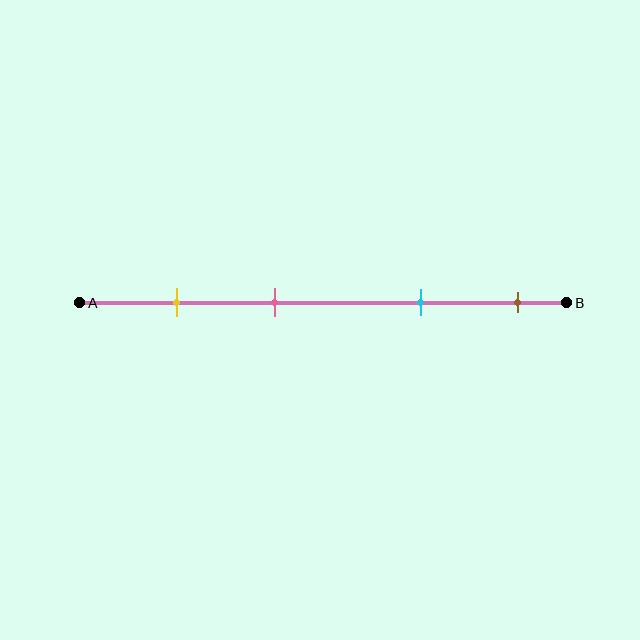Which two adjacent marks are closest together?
The yellow and pink marks are the closest adjacent pair.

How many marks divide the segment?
There are 4 marks dividing the segment.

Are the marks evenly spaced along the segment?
No, the marks are not evenly spaced.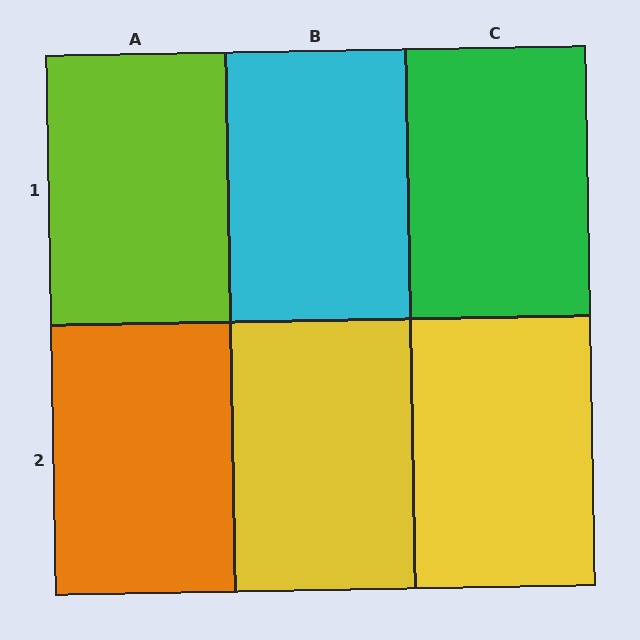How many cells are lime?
1 cell is lime.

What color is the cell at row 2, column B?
Yellow.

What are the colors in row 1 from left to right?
Lime, cyan, green.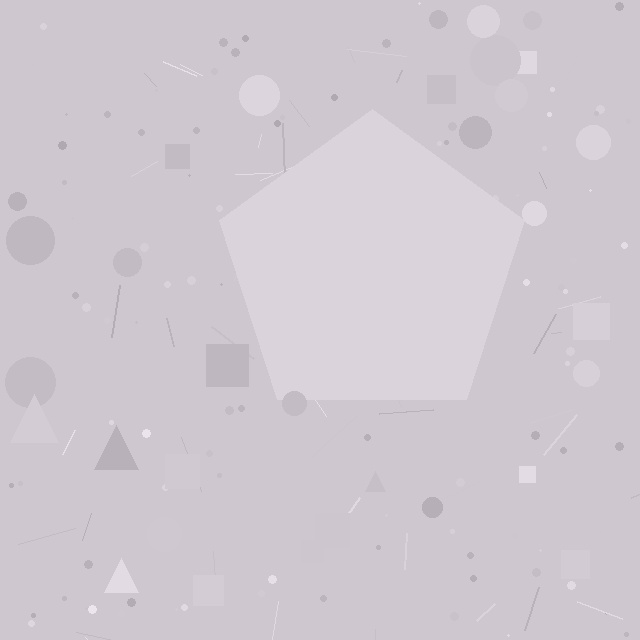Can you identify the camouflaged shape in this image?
The camouflaged shape is a pentagon.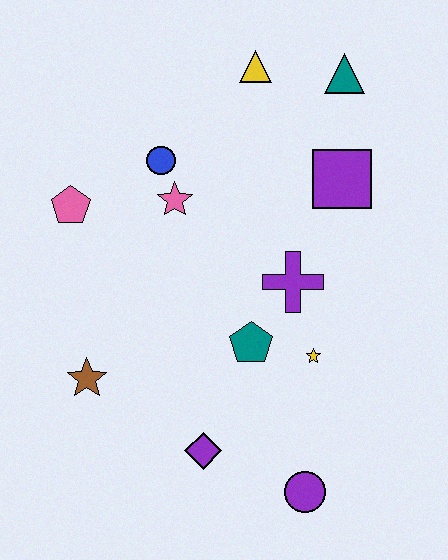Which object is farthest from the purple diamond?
The teal triangle is farthest from the purple diamond.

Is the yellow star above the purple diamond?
Yes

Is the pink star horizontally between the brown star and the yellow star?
Yes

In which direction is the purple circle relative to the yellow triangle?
The purple circle is below the yellow triangle.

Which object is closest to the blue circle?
The pink star is closest to the blue circle.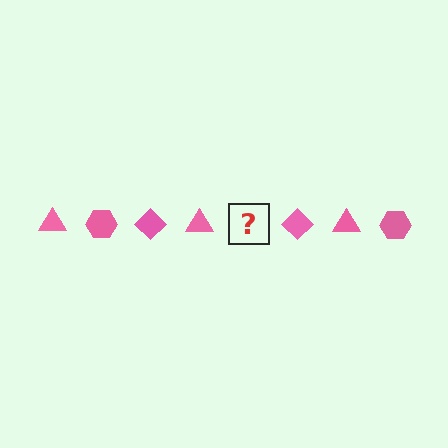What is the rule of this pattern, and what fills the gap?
The rule is that the pattern cycles through triangle, hexagon, diamond shapes in pink. The gap should be filled with a pink hexagon.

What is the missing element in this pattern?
The missing element is a pink hexagon.